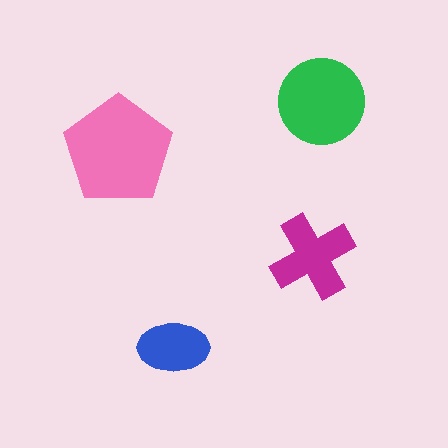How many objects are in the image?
There are 4 objects in the image.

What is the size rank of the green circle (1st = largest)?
2nd.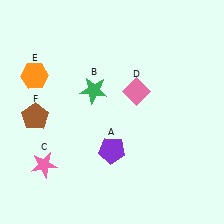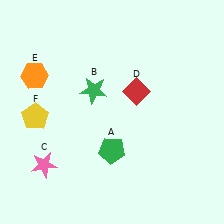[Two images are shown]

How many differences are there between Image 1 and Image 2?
There are 3 differences between the two images.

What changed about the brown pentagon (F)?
In Image 1, F is brown. In Image 2, it changed to yellow.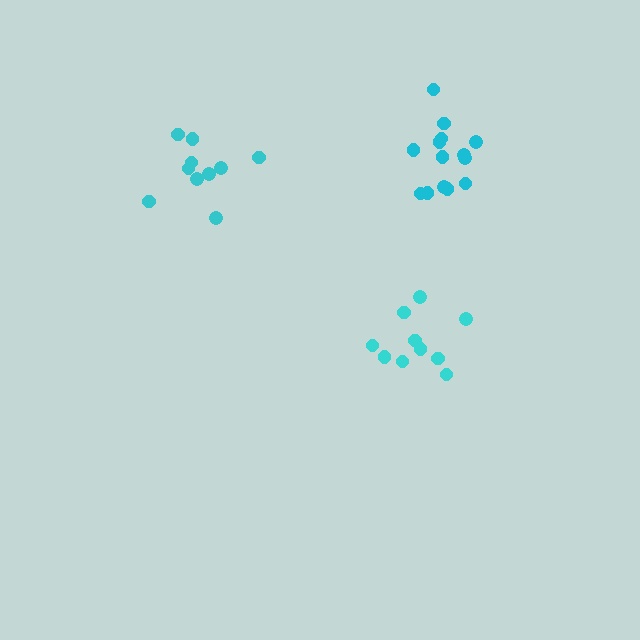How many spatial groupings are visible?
There are 3 spatial groupings.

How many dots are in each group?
Group 1: 10 dots, Group 2: 14 dots, Group 3: 10 dots (34 total).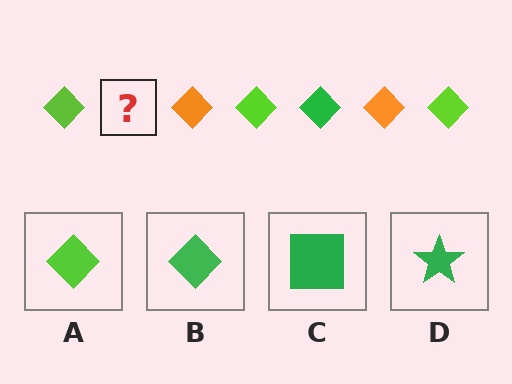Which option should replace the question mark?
Option B.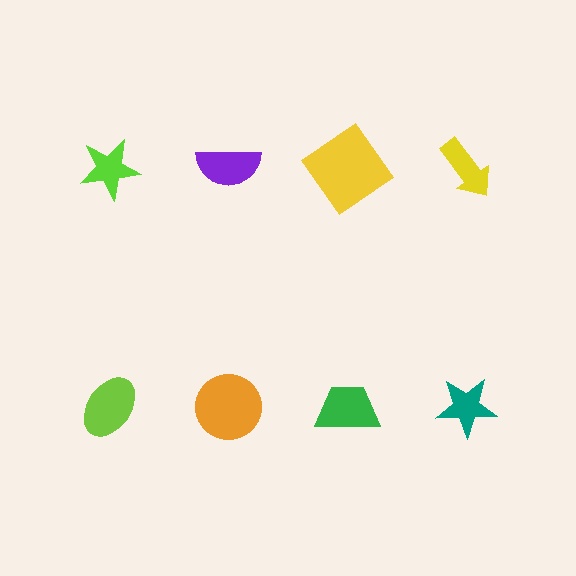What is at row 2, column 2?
An orange circle.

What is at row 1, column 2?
A purple semicircle.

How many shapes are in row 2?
4 shapes.